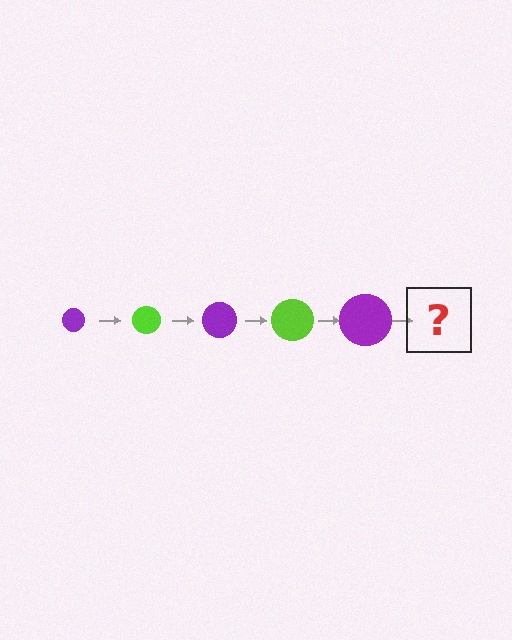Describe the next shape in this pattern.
It should be a lime circle, larger than the previous one.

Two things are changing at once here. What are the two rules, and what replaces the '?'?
The two rules are that the circle grows larger each step and the color cycles through purple and lime. The '?' should be a lime circle, larger than the previous one.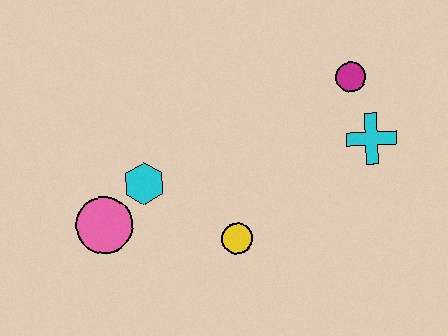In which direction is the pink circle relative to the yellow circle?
The pink circle is to the left of the yellow circle.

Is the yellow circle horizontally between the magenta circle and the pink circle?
Yes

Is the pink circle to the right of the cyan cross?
No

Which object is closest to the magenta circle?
The cyan cross is closest to the magenta circle.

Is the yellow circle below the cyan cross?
Yes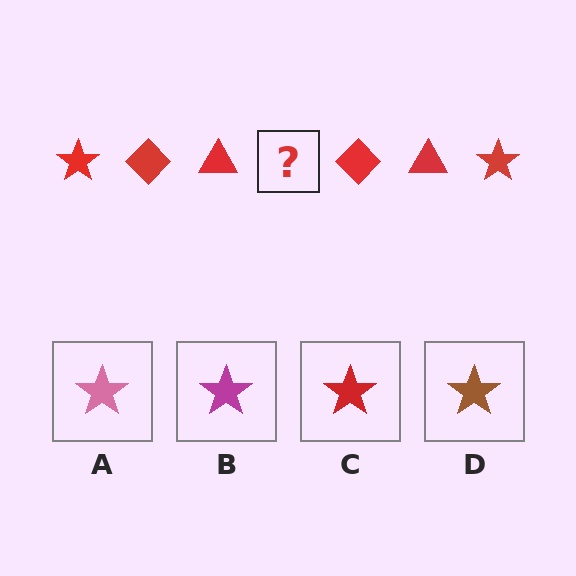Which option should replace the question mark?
Option C.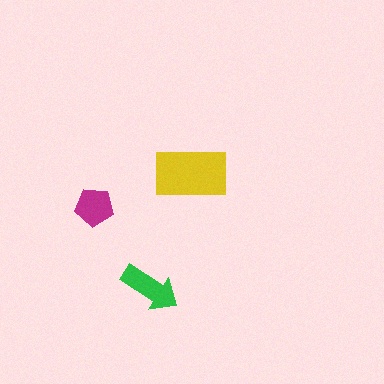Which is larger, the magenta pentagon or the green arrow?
The green arrow.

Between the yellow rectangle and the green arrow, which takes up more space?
The yellow rectangle.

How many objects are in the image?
There are 3 objects in the image.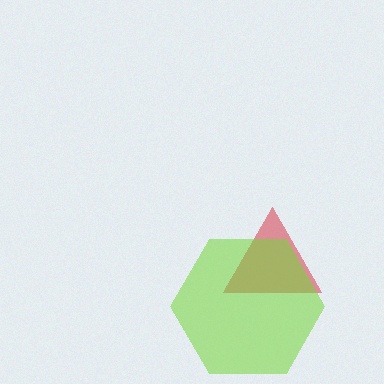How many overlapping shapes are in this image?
There are 2 overlapping shapes in the image.